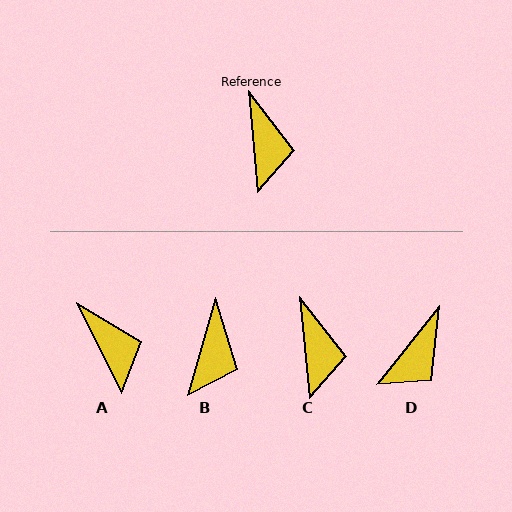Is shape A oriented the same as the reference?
No, it is off by about 21 degrees.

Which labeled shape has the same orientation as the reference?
C.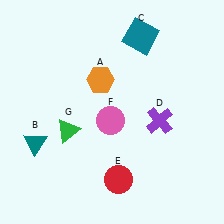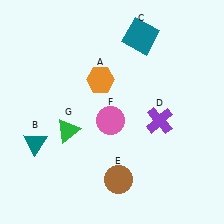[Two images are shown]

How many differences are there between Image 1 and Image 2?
There is 1 difference between the two images.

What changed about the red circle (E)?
In Image 1, E is red. In Image 2, it changed to brown.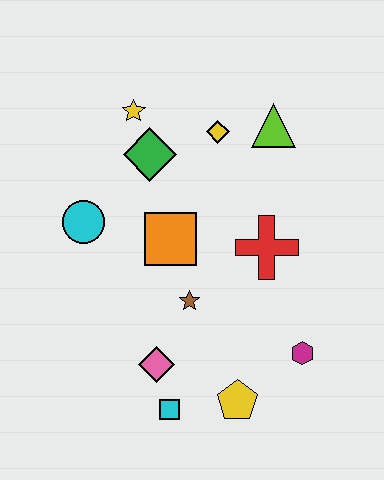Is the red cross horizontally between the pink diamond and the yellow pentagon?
No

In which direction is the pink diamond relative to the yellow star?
The pink diamond is below the yellow star.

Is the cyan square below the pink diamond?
Yes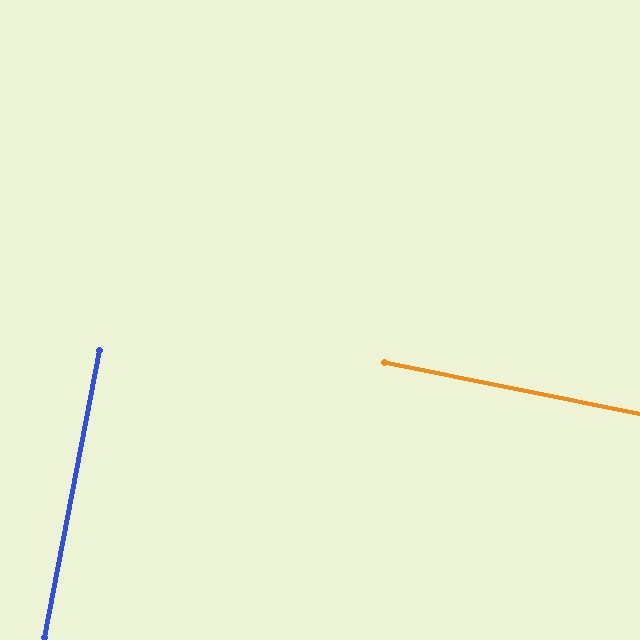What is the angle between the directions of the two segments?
Approximately 90 degrees.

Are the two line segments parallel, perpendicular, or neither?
Perpendicular — they meet at approximately 90°.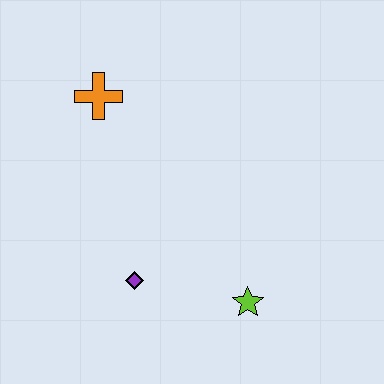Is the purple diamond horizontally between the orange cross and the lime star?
Yes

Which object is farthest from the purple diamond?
The orange cross is farthest from the purple diamond.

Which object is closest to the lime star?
The purple diamond is closest to the lime star.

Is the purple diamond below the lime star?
No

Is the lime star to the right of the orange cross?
Yes